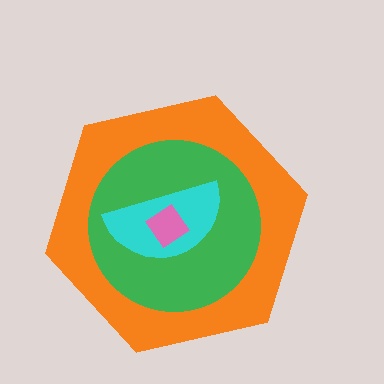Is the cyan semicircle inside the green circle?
Yes.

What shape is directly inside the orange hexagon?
The green circle.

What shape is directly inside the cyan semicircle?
The pink diamond.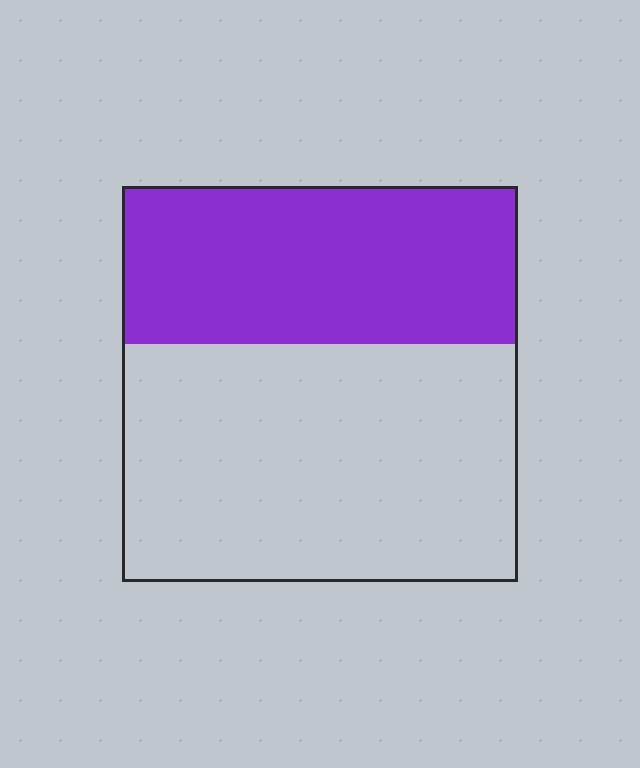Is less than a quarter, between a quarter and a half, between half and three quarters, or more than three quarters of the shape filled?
Between a quarter and a half.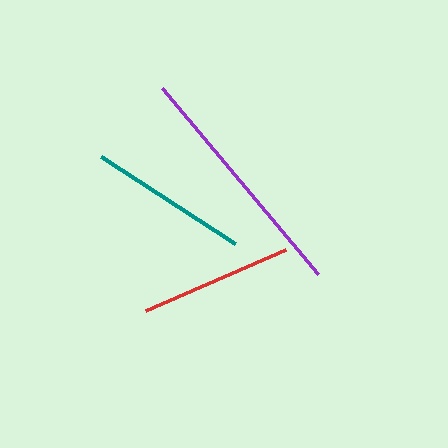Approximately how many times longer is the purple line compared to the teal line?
The purple line is approximately 1.5 times the length of the teal line.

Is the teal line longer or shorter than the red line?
The teal line is longer than the red line.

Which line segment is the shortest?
The red line is the shortest at approximately 153 pixels.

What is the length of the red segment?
The red segment is approximately 153 pixels long.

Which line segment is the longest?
The purple line is the longest at approximately 243 pixels.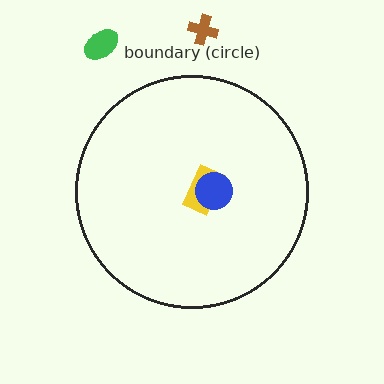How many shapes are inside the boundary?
2 inside, 2 outside.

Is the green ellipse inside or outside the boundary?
Outside.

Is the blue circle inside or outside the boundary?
Inside.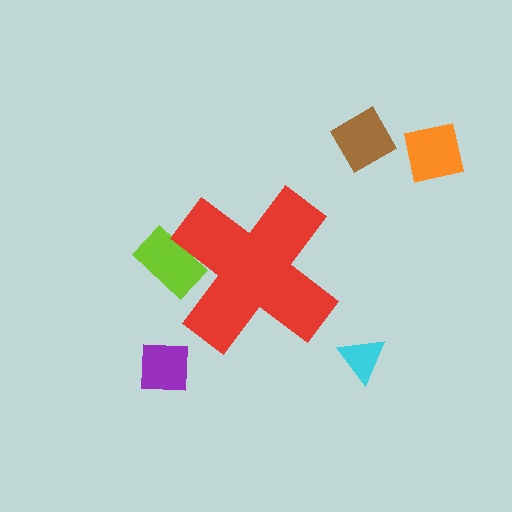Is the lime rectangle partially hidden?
Yes, the lime rectangle is partially hidden behind the red cross.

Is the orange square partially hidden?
No, the orange square is fully visible.